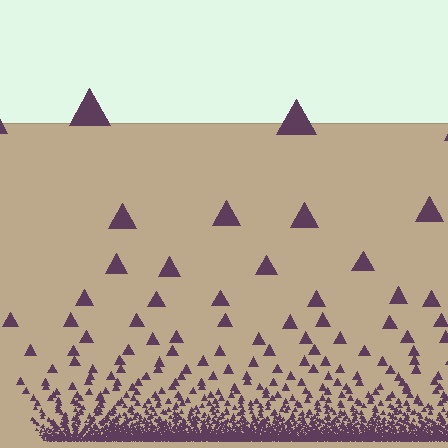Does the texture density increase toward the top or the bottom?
Density increases toward the bottom.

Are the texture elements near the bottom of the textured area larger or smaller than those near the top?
Smaller. The gradient is inverted — elements near the bottom are smaller and denser.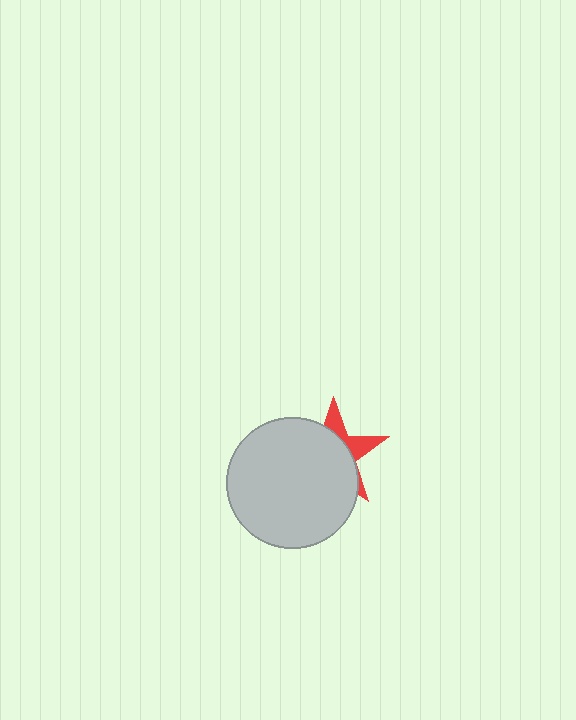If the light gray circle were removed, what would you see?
You would see the complete red star.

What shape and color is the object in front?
The object in front is a light gray circle.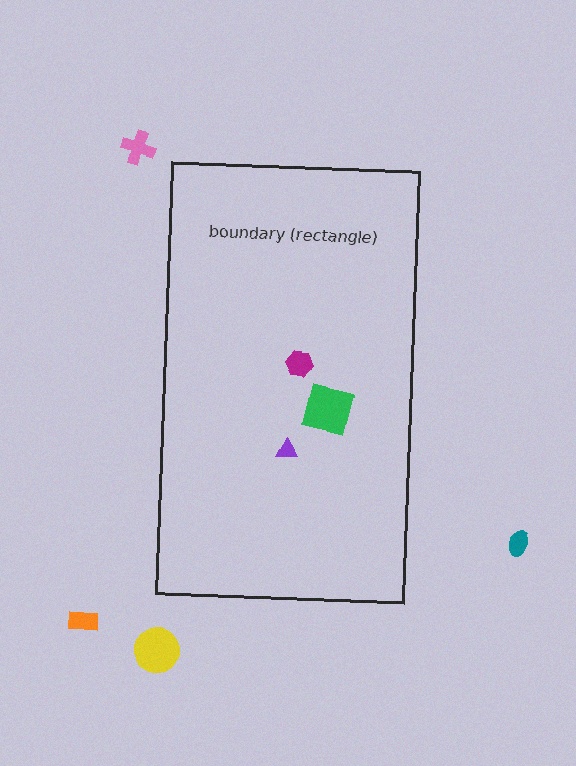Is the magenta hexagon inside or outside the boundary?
Inside.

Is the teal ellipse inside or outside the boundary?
Outside.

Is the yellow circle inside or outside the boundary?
Outside.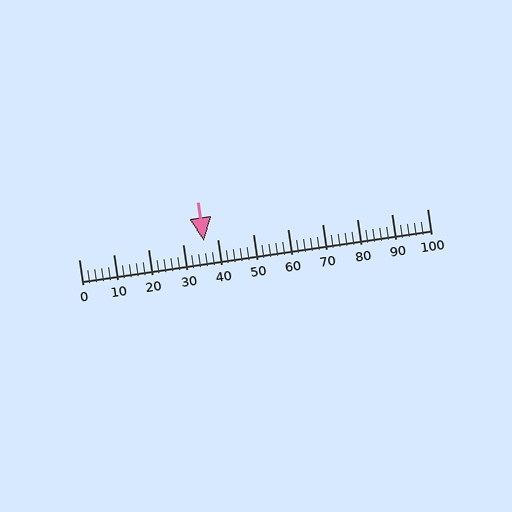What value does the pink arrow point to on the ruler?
The pink arrow points to approximately 36.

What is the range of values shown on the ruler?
The ruler shows values from 0 to 100.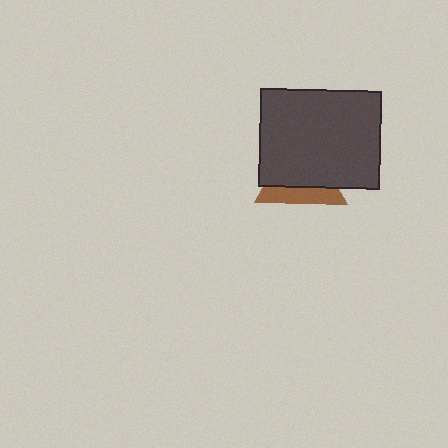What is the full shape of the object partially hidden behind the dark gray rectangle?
The partially hidden object is a brown triangle.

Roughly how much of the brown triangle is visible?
A small part of it is visible (roughly 35%).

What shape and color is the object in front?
The object in front is a dark gray rectangle.